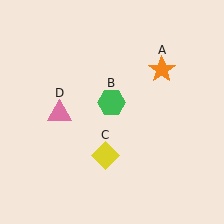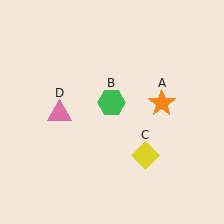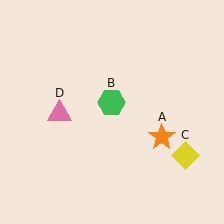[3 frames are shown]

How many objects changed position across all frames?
2 objects changed position: orange star (object A), yellow diamond (object C).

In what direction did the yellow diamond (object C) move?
The yellow diamond (object C) moved right.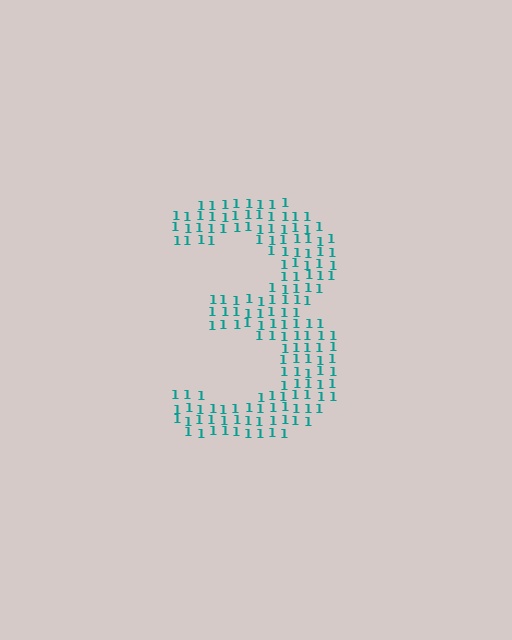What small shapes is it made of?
It is made of small digit 1's.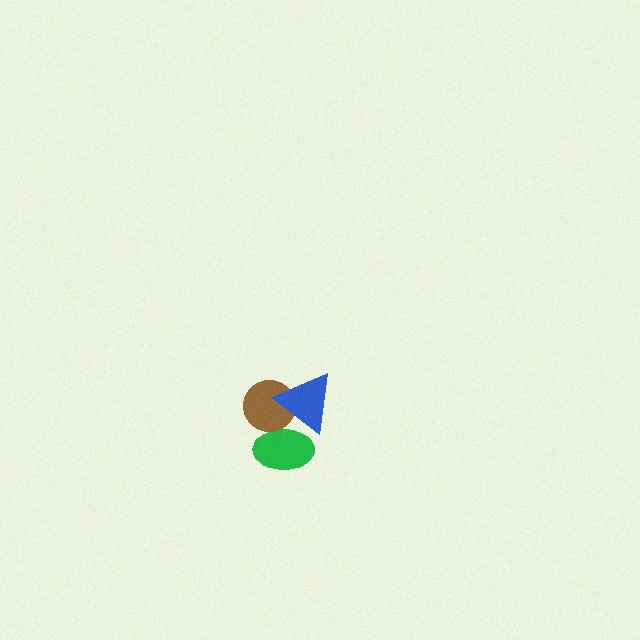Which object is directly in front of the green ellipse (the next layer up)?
The brown circle is directly in front of the green ellipse.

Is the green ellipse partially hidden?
Yes, it is partially covered by another shape.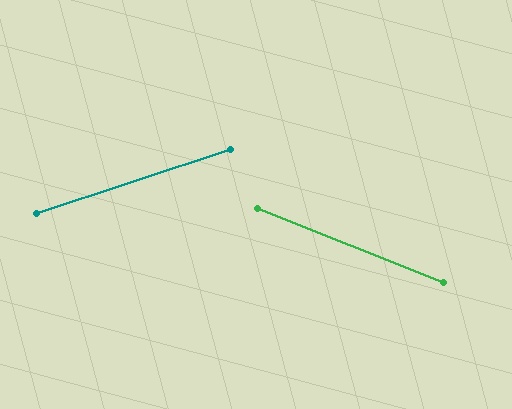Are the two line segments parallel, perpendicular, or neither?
Neither parallel nor perpendicular — they differ by about 40°.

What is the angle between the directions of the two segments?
Approximately 40 degrees.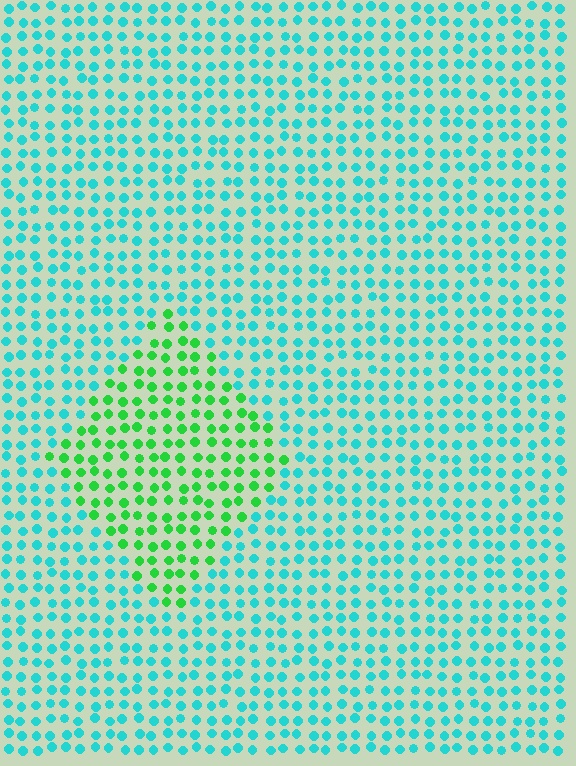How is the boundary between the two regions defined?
The boundary is defined purely by a slight shift in hue (about 51 degrees). Spacing, size, and orientation are identical on both sides.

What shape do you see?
I see a diamond.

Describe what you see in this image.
The image is filled with small cyan elements in a uniform arrangement. A diamond-shaped region is visible where the elements are tinted to a slightly different hue, forming a subtle color boundary.